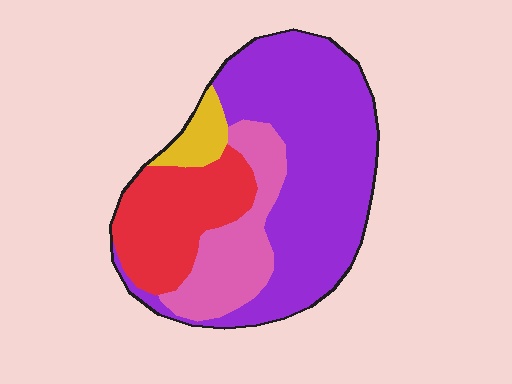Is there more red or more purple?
Purple.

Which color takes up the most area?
Purple, at roughly 55%.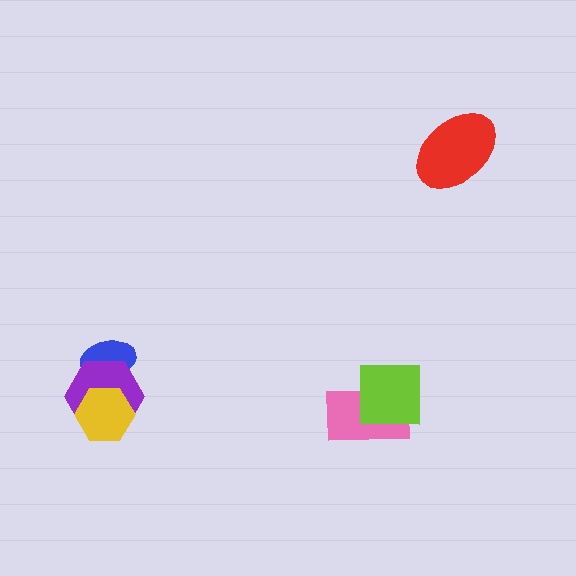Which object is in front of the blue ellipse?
The purple hexagon is in front of the blue ellipse.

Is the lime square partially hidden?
No, no other shape covers it.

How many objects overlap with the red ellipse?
0 objects overlap with the red ellipse.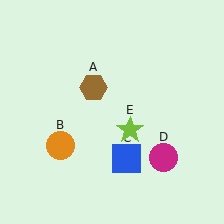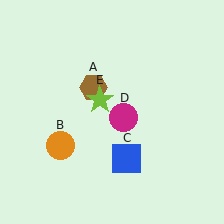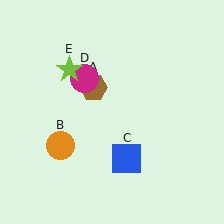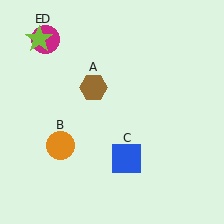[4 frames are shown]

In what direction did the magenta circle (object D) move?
The magenta circle (object D) moved up and to the left.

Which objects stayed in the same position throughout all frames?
Brown hexagon (object A) and orange circle (object B) and blue square (object C) remained stationary.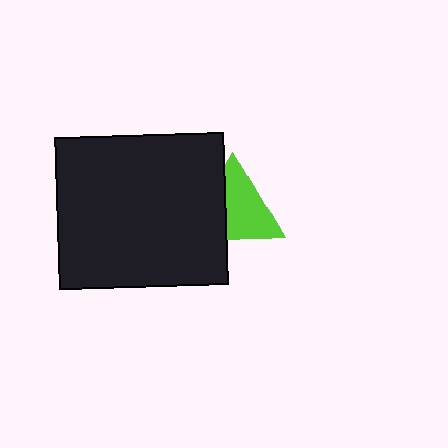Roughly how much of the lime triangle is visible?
About half of it is visible (roughly 63%).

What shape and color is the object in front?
The object in front is a black rectangle.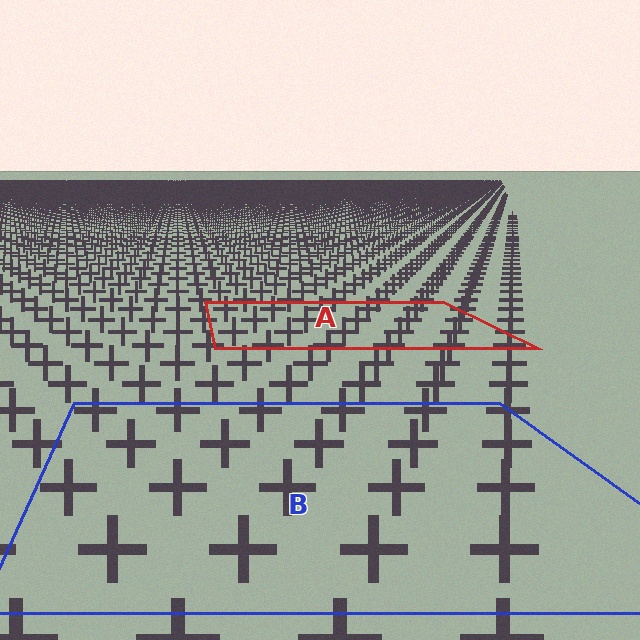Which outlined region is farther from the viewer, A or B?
Region A is farther from the viewer — the texture elements inside it appear smaller and more densely packed.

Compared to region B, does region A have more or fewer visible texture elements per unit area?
Region A has more texture elements per unit area — they are packed more densely because it is farther away.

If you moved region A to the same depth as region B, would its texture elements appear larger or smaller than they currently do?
They would appear larger. At a closer depth, the same texture elements are projected at a bigger on-screen size.